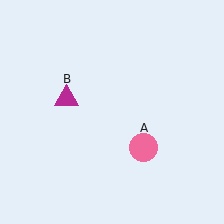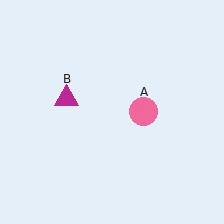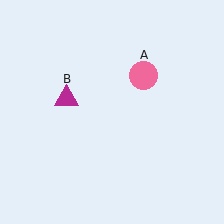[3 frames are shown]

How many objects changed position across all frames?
1 object changed position: pink circle (object A).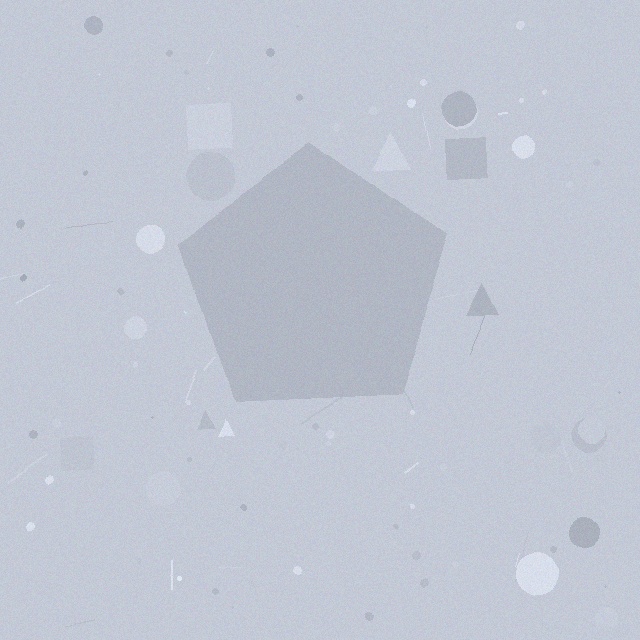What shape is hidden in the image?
A pentagon is hidden in the image.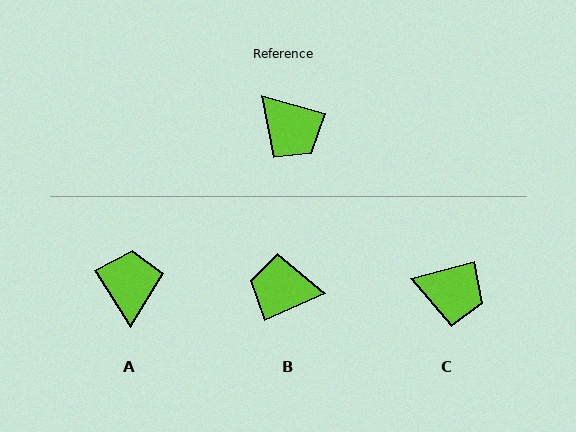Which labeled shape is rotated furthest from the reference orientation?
B, about 141 degrees away.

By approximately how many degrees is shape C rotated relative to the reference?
Approximately 30 degrees counter-clockwise.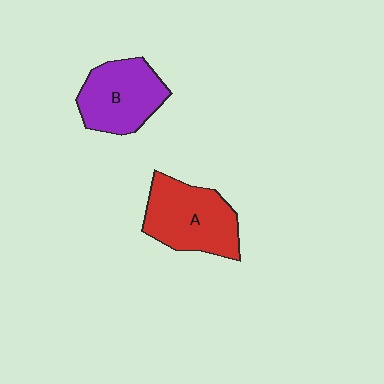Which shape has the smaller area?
Shape B (purple).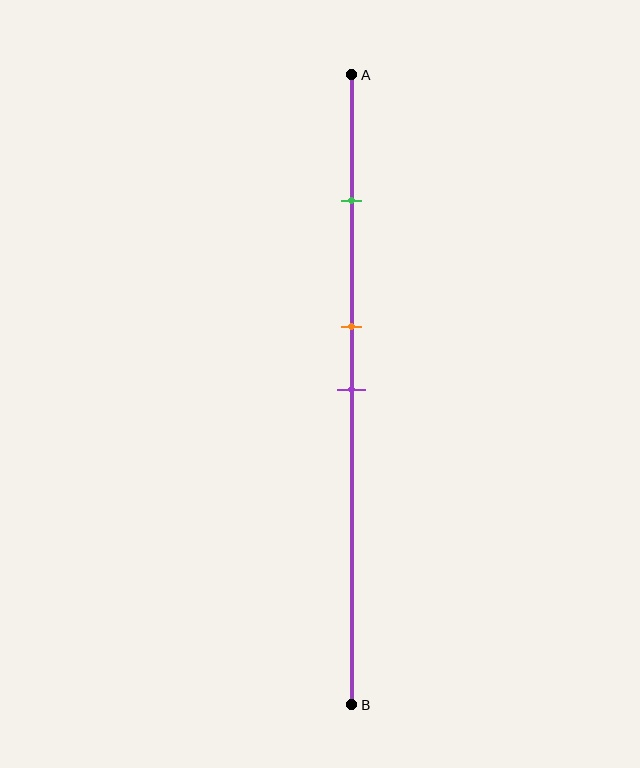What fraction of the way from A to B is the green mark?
The green mark is approximately 20% (0.2) of the way from A to B.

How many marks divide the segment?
There are 3 marks dividing the segment.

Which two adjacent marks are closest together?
The orange and purple marks are the closest adjacent pair.